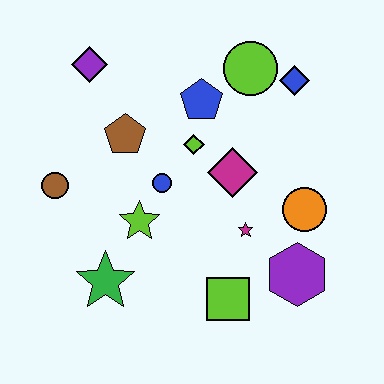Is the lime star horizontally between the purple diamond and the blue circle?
Yes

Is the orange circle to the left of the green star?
No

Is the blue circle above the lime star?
Yes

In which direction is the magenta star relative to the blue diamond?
The magenta star is below the blue diamond.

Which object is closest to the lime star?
The blue circle is closest to the lime star.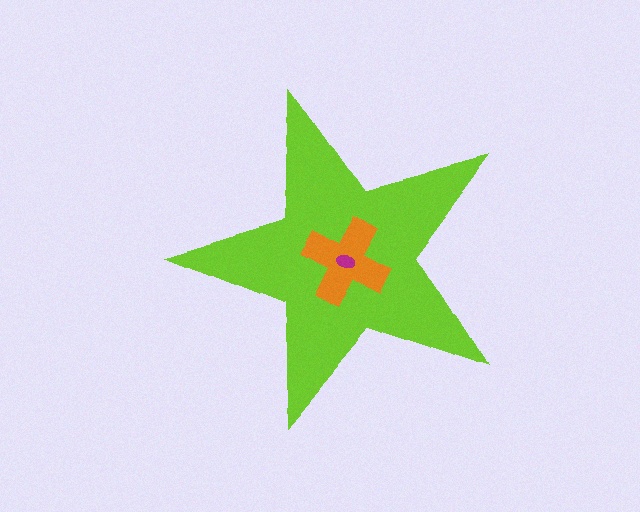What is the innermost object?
The magenta ellipse.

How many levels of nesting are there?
3.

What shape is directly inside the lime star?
The orange cross.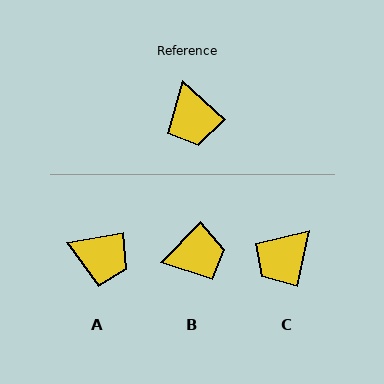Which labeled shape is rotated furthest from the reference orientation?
B, about 87 degrees away.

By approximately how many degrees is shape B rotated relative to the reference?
Approximately 87 degrees counter-clockwise.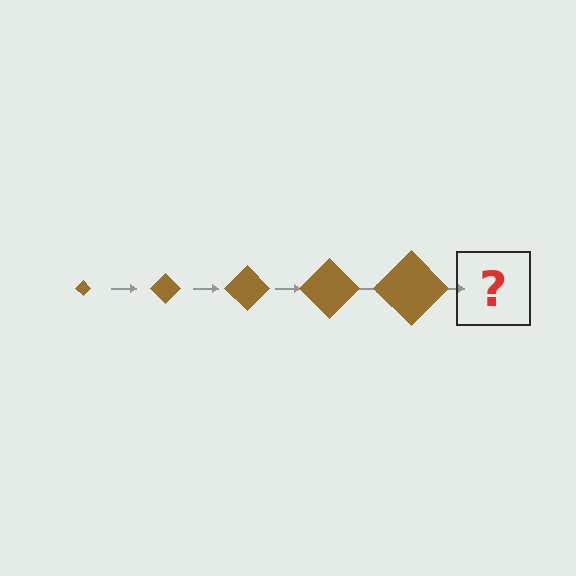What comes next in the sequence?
The next element should be a brown diamond, larger than the previous one.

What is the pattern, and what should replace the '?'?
The pattern is that the diamond gets progressively larger each step. The '?' should be a brown diamond, larger than the previous one.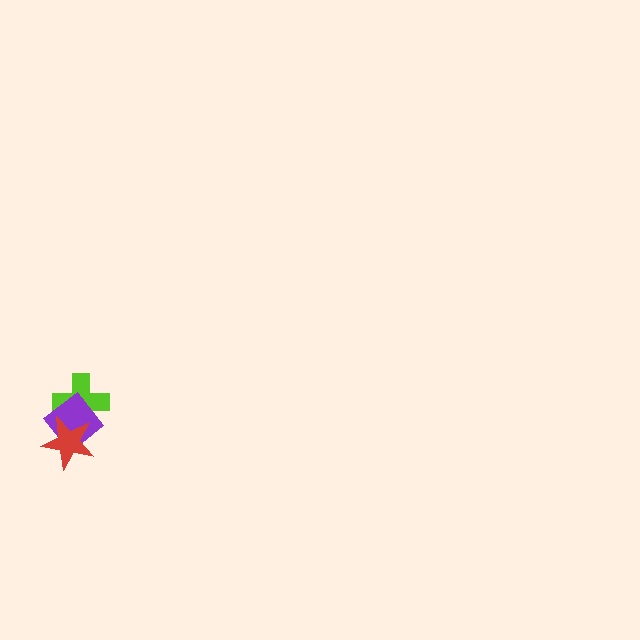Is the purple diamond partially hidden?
Yes, it is partially covered by another shape.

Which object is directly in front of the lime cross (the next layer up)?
The purple diamond is directly in front of the lime cross.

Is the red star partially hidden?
No, no other shape covers it.